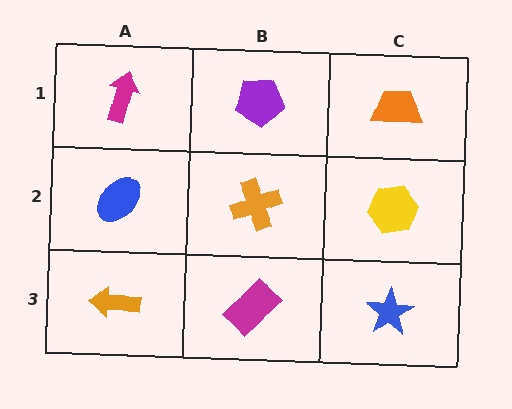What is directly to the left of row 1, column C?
A purple pentagon.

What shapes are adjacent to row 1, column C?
A yellow hexagon (row 2, column C), a purple pentagon (row 1, column B).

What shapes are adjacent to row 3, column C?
A yellow hexagon (row 2, column C), a magenta rectangle (row 3, column B).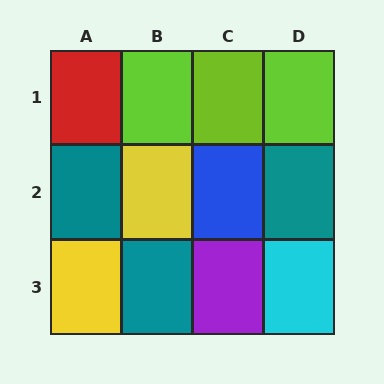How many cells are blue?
1 cell is blue.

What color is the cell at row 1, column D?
Lime.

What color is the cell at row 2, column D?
Teal.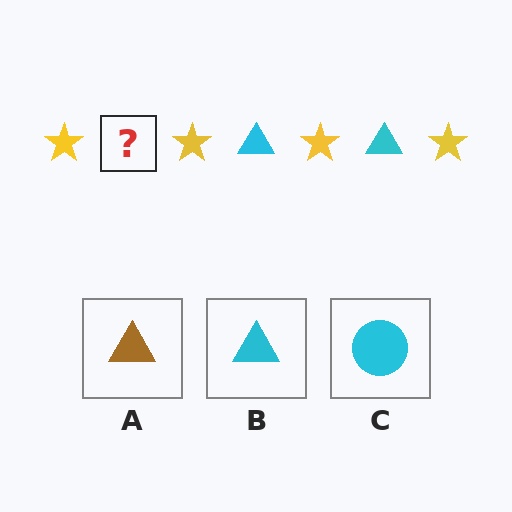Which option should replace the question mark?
Option B.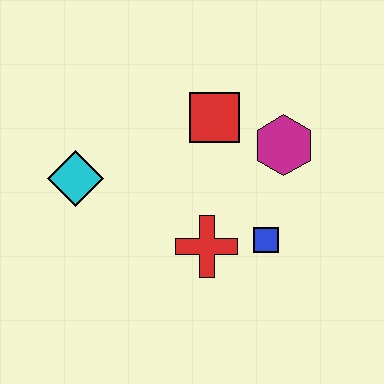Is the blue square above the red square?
No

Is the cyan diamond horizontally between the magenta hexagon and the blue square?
No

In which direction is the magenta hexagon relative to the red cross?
The magenta hexagon is above the red cross.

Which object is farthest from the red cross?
The cyan diamond is farthest from the red cross.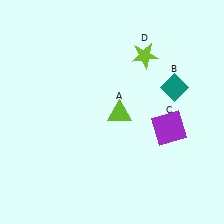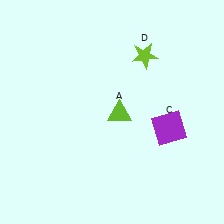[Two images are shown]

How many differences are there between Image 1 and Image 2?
There is 1 difference between the two images.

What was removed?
The teal diamond (B) was removed in Image 2.